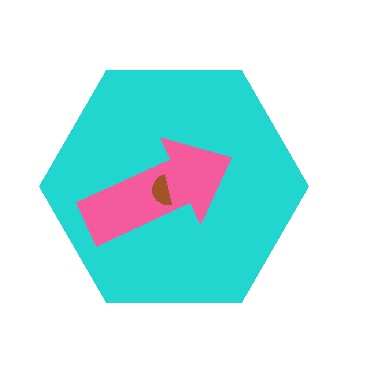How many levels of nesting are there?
3.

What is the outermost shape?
The cyan hexagon.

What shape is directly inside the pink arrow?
The brown semicircle.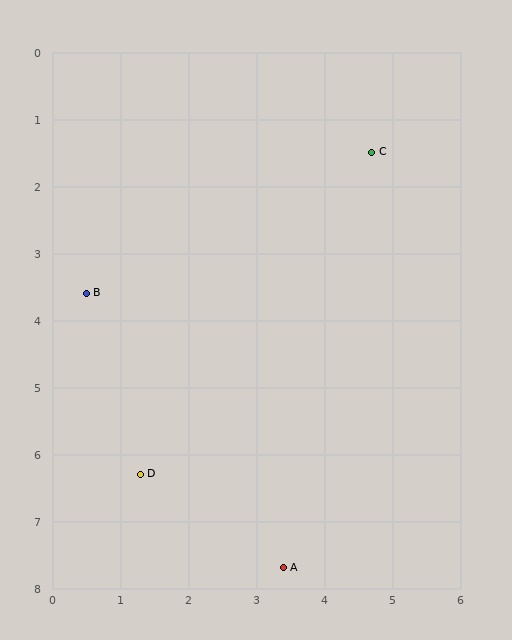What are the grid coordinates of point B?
Point B is at approximately (0.5, 3.6).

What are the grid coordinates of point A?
Point A is at approximately (3.4, 7.7).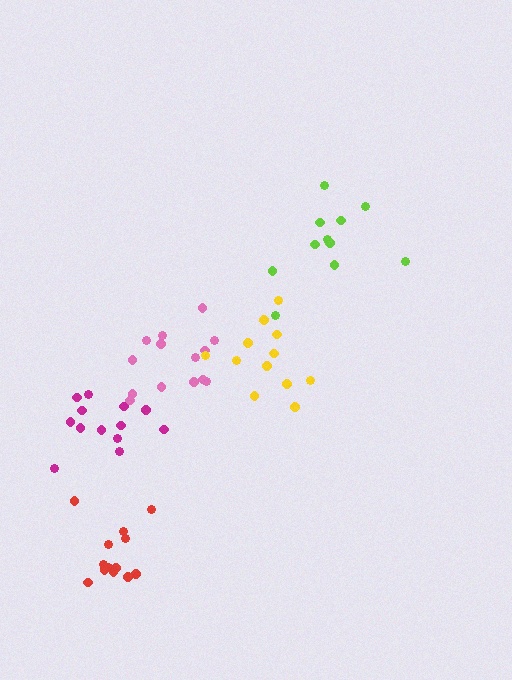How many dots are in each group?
Group 1: 14 dots, Group 2: 13 dots, Group 3: 12 dots, Group 4: 13 dots, Group 5: 11 dots (63 total).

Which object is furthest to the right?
The lime cluster is rightmost.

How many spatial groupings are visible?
There are 5 spatial groupings.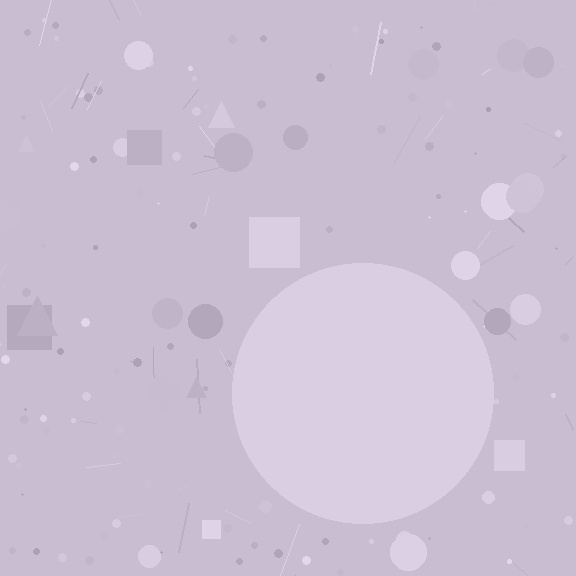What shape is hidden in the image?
A circle is hidden in the image.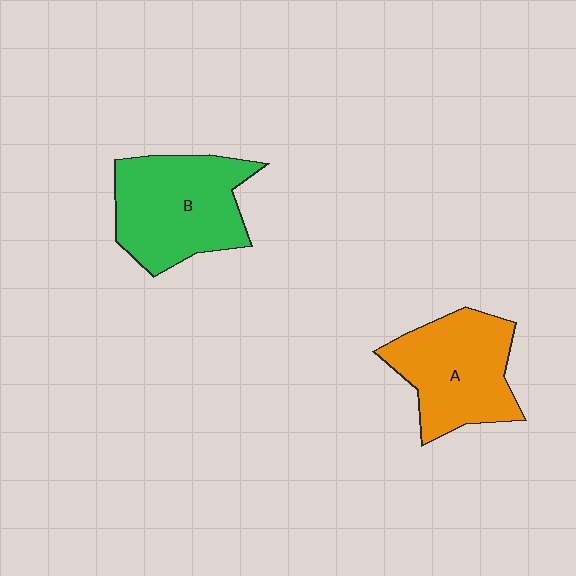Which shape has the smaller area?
Shape A (orange).